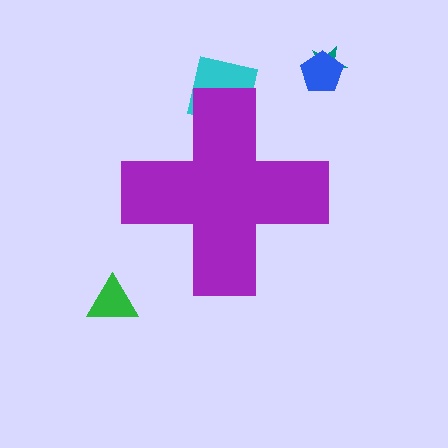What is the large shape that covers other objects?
A purple cross.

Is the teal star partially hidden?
No, the teal star is fully visible.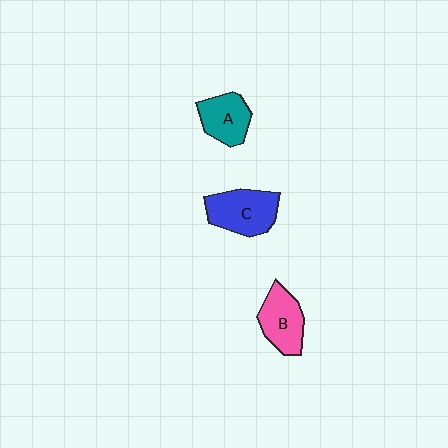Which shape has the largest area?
Shape C (blue).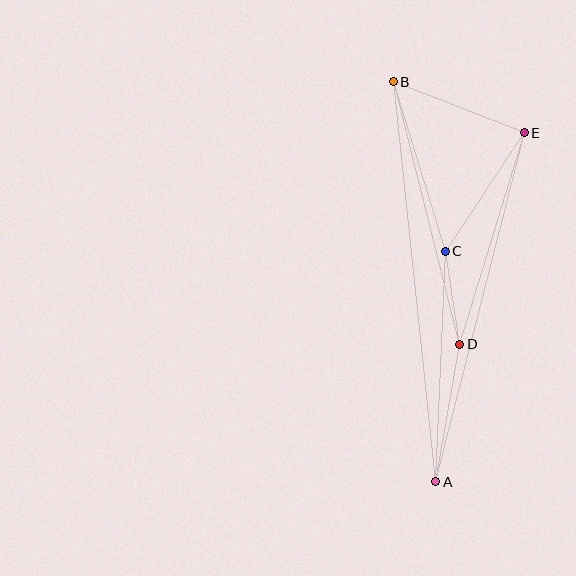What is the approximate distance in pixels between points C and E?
The distance between C and E is approximately 142 pixels.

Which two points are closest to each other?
Points C and D are closest to each other.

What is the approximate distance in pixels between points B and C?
The distance between B and C is approximately 177 pixels.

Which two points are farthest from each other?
Points A and B are farthest from each other.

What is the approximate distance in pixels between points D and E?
The distance between D and E is approximately 221 pixels.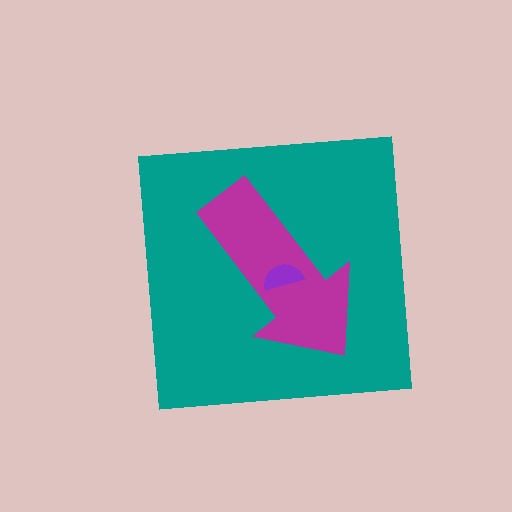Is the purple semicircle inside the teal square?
Yes.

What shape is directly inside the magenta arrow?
The purple semicircle.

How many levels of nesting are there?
3.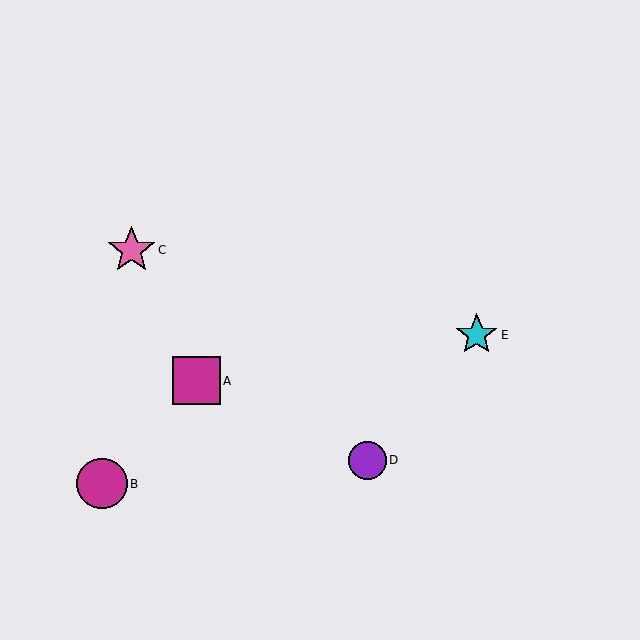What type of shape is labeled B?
Shape B is a magenta circle.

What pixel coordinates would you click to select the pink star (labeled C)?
Click at (131, 250) to select the pink star C.